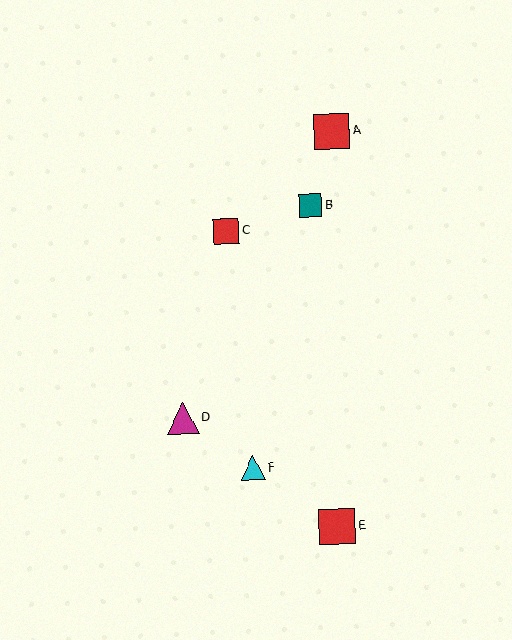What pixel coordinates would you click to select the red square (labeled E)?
Click at (337, 527) to select the red square E.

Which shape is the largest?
The red square (labeled E) is the largest.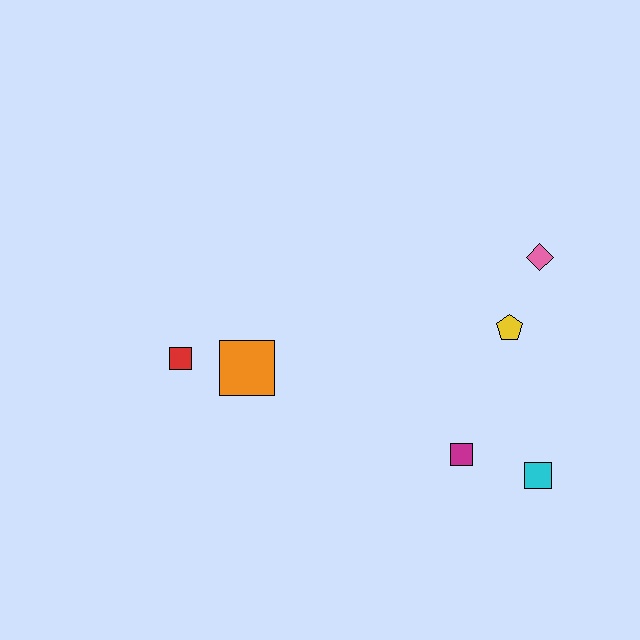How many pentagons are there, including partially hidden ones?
There is 1 pentagon.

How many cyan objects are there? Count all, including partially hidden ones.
There is 1 cyan object.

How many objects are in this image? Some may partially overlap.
There are 6 objects.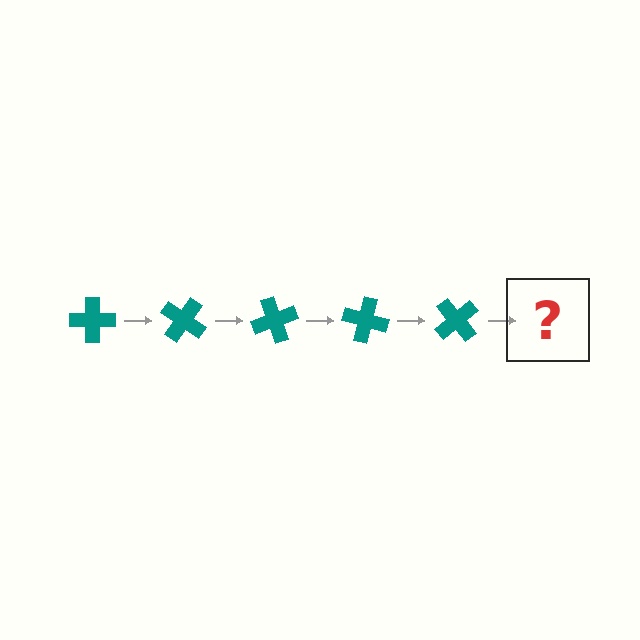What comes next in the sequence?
The next element should be a teal cross rotated 175 degrees.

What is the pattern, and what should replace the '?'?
The pattern is that the cross rotates 35 degrees each step. The '?' should be a teal cross rotated 175 degrees.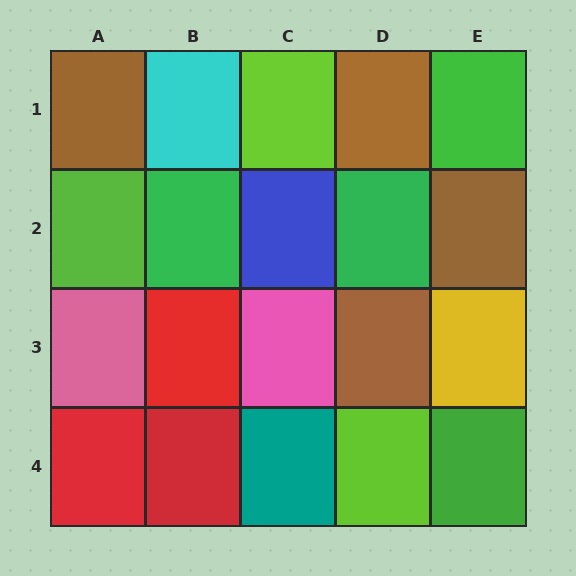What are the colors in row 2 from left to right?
Lime, green, blue, green, brown.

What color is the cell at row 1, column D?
Brown.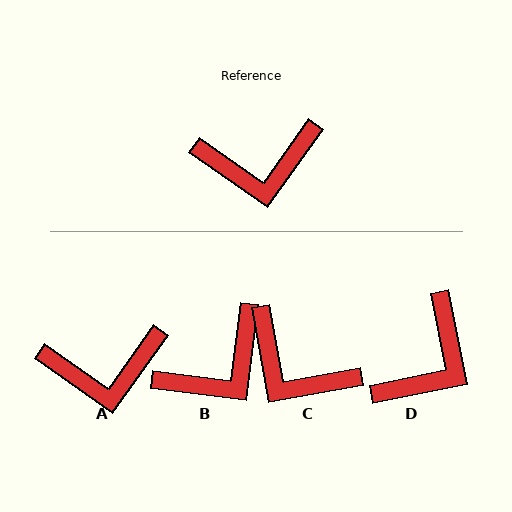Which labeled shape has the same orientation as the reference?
A.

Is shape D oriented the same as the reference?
No, it is off by about 47 degrees.